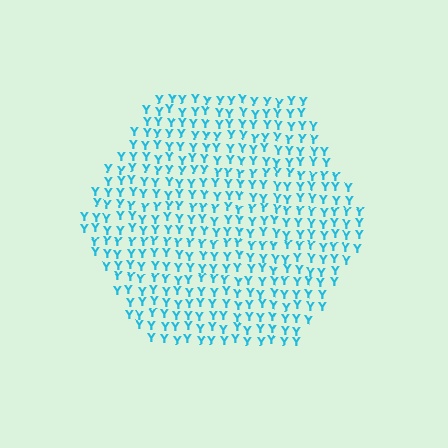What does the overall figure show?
The overall figure shows a hexagon.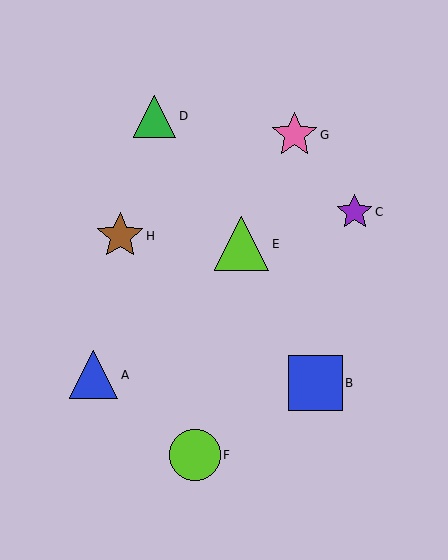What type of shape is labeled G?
Shape G is a pink star.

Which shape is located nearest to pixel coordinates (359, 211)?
The purple star (labeled C) at (355, 212) is nearest to that location.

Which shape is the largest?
The blue square (labeled B) is the largest.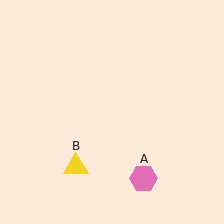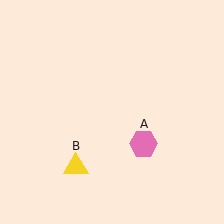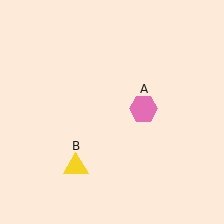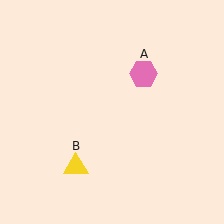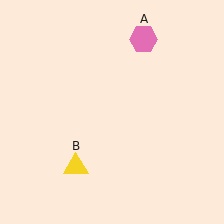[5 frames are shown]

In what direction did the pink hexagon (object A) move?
The pink hexagon (object A) moved up.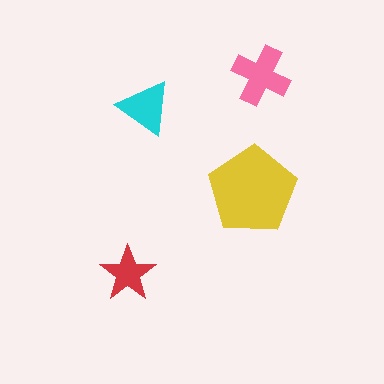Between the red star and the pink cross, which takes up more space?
The pink cross.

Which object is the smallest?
The red star.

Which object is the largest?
The yellow pentagon.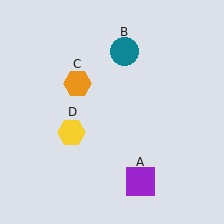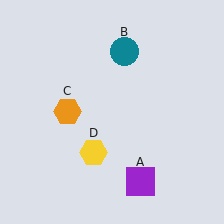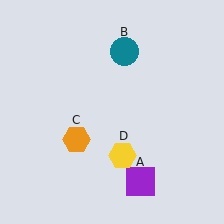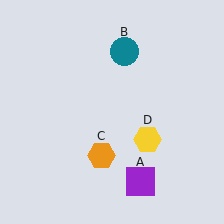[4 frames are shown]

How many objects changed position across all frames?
2 objects changed position: orange hexagon (object C), yellow hexagon (object D).